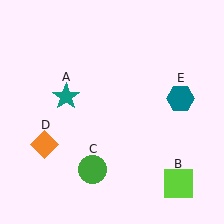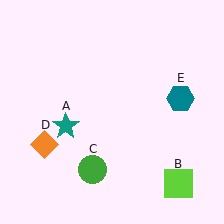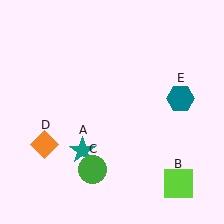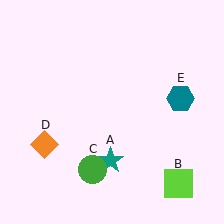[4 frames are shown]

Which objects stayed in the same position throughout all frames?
Lime square (object B) and green circle (object C) and orange diamond (object D) and teal hexagon (object E) remained stationary.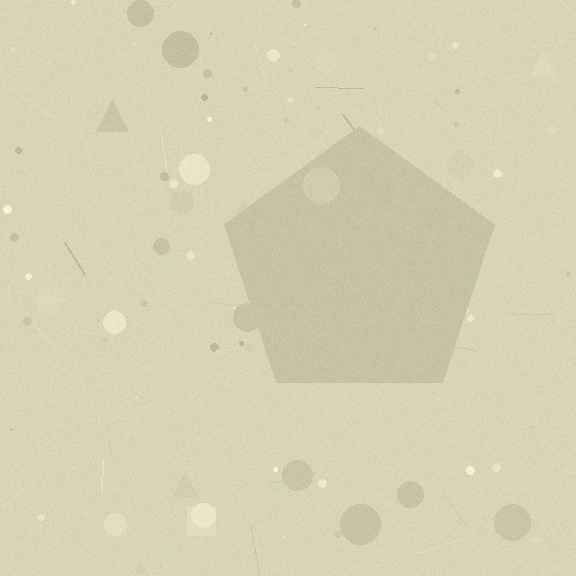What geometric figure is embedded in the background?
A pentagon is embedded in the background.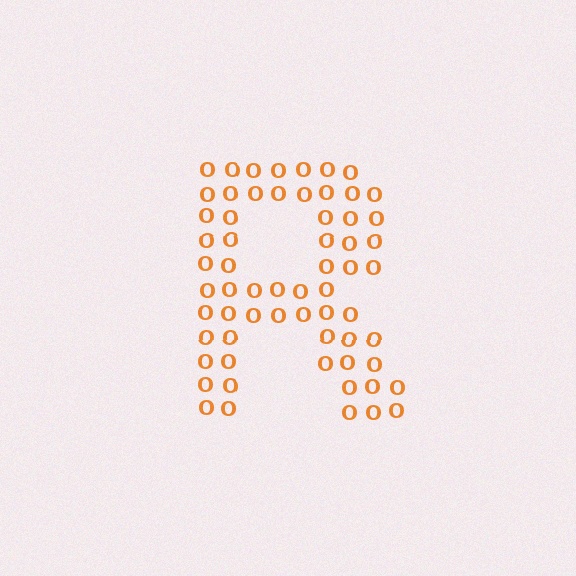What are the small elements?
The small elements are letter O's.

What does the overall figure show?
The overall figure shows the letter R.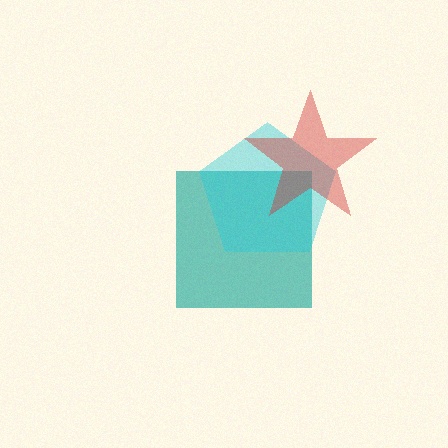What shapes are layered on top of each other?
The layered shapes are: a teal square, a cyan pentagon, a red star.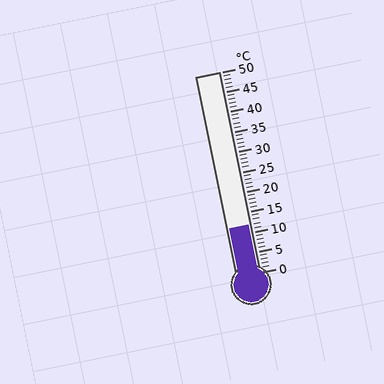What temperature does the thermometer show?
The thermometer shows approximately 12°C.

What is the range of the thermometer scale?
The thermometer scale ranges from 0°C to 50°C.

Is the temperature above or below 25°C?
The temperature is below 25°C.